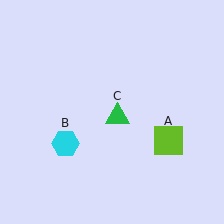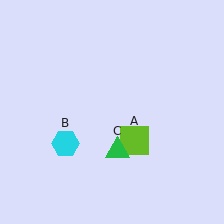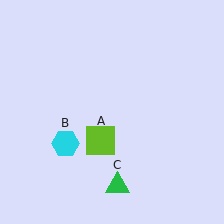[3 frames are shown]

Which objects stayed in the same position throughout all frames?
Cyan hexagon (object B) remained stationary.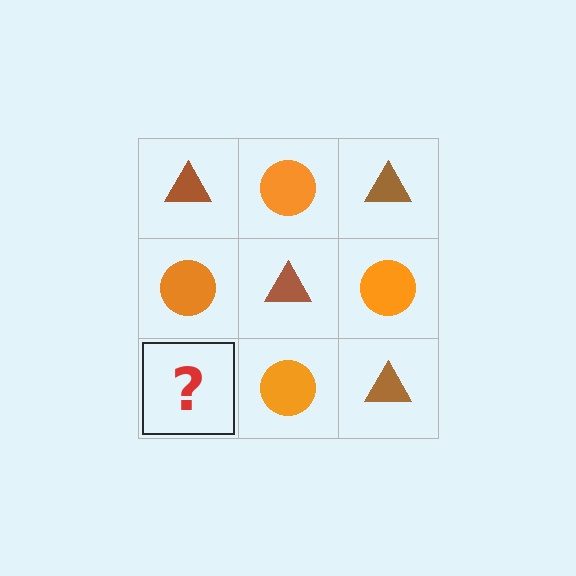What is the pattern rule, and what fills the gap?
The rule is that it alternates brown triangle and orange circle in a checkerboard pattern. The gap should be filled with a brown triangle.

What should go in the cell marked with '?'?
The missing cell should contain a brown triangle.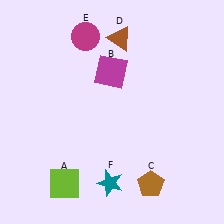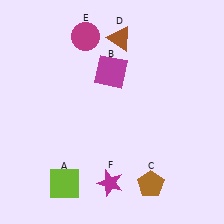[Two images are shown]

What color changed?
The star (F) changed from teal in Image 1 to magenta in Image 2.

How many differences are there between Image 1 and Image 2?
There is 1 difference between the two images.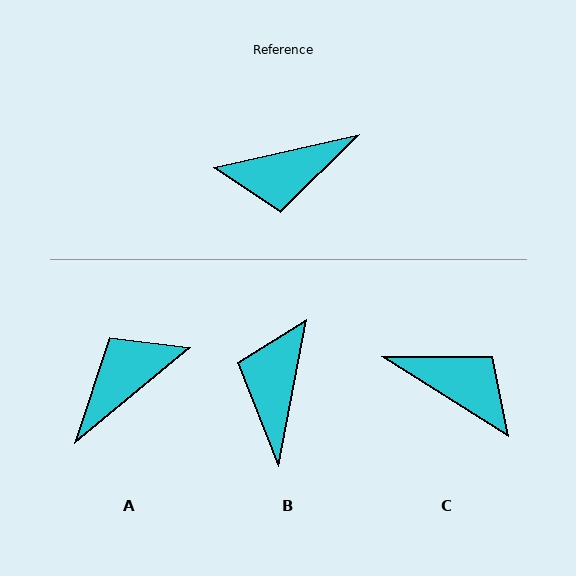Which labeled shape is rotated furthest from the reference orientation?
A, about 153 degrees away.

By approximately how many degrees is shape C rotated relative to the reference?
Approximately 135 degrees counter-clockwise.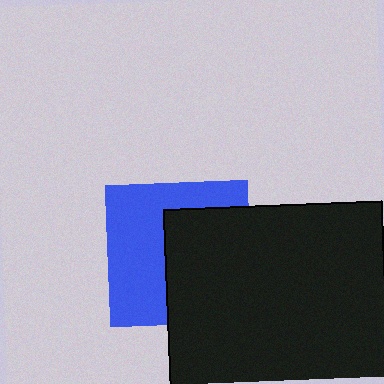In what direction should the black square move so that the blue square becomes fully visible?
The black square should move right. That is the shortest direction to clear the overlap and leave the blue square fully visible.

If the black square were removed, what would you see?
You would see the complete blue square.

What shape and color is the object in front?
The object in front is a black square.